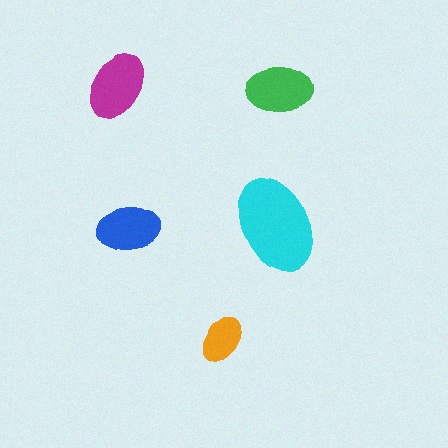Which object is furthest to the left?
The magenta ellipse is leftmost.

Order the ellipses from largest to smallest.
the cyan one, the magenta one, the green one, the blue one, the orange one.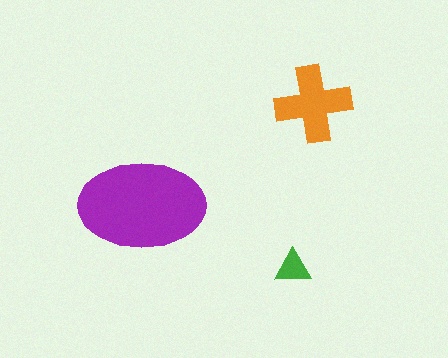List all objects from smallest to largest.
The green triangle, the orange cross, the purple ellipse.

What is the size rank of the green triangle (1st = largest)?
3rd.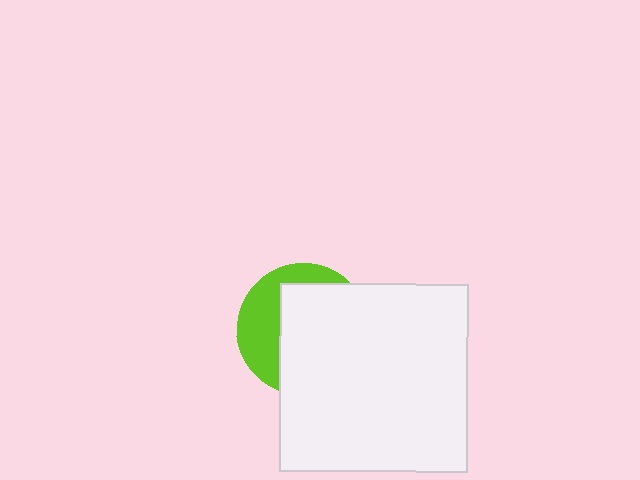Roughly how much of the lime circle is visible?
A small part of it is visible (roughly 36%).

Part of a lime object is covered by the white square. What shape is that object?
It is a circle.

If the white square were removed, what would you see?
You would see the complete lime circle.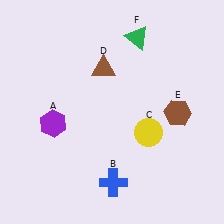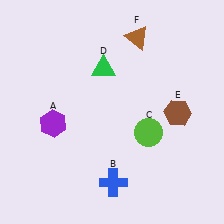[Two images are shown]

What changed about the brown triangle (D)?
In Image 1, D is brown. In Image 2, it changed to green.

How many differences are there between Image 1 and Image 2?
There are 3 differences between the two images.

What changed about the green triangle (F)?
In Image 1, F is green. In Image 2, it changed to brown.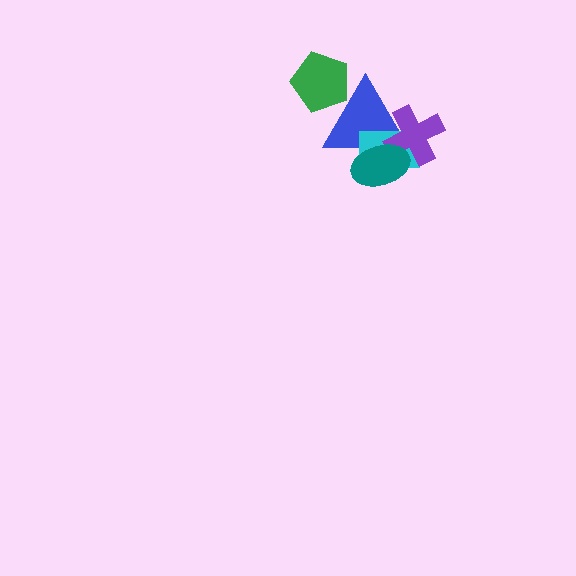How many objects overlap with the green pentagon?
1 object overlaps with the green pentagon.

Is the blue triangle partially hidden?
Yes, it is partially covered by another shape.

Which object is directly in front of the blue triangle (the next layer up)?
The cyan rectangle is directly in front of the blue triangle.